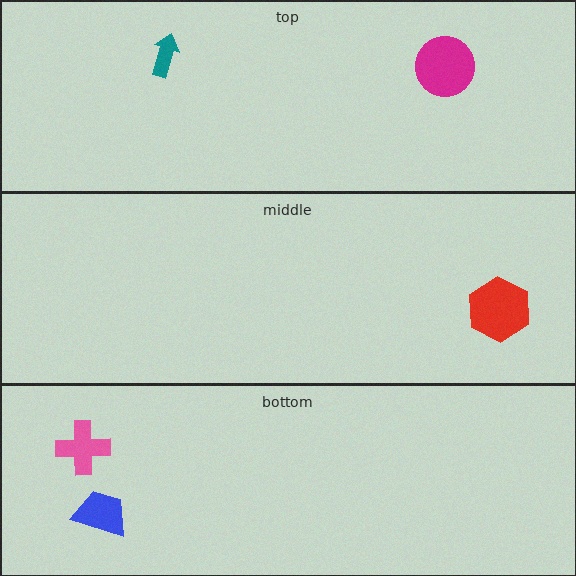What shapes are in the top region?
The teal arrow, the magenta circle.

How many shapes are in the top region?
2.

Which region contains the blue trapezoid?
The bottom region.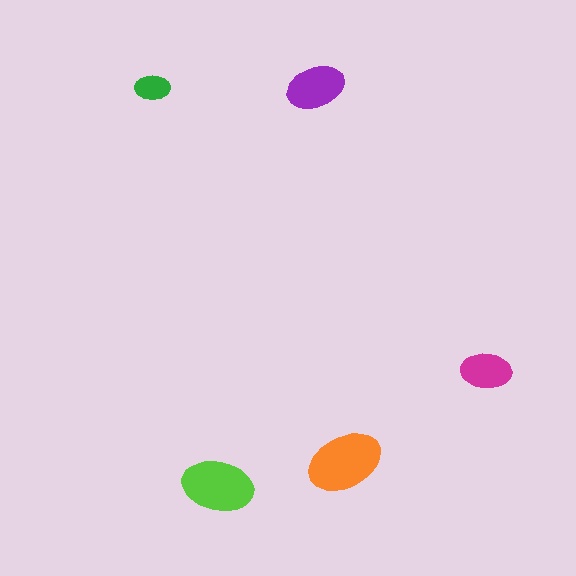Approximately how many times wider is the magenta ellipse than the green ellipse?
About 1.5 times wider.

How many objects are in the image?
There are 5 objects in the image.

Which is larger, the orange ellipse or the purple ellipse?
The orange one.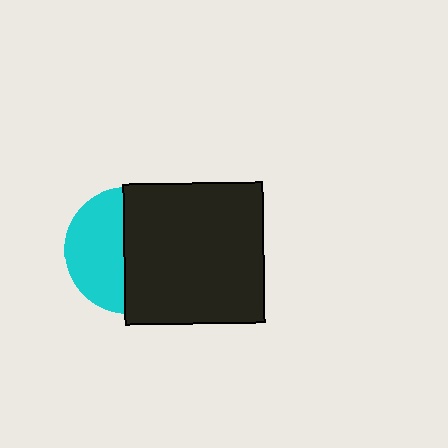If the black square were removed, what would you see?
You would see the complete cyan circle.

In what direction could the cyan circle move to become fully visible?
The cyan circle could move left. That would shift it out from behind the black square entirely.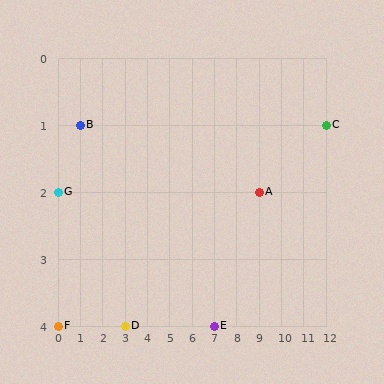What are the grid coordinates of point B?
Point B is at grid coordinates (1, 1).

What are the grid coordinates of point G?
Point G is at grid coordinates (0, 2).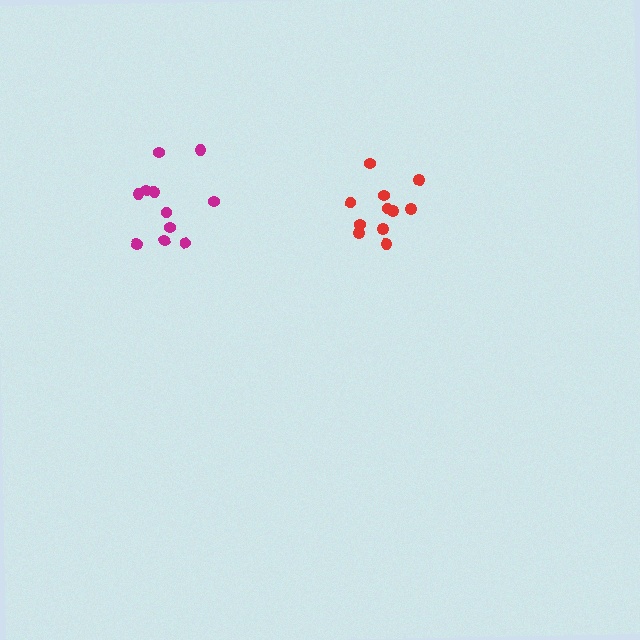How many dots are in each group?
Group 1: 11 dots, Group 2: 11 dots (22 total).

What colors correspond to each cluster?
The clusters are colored: magenta, red.